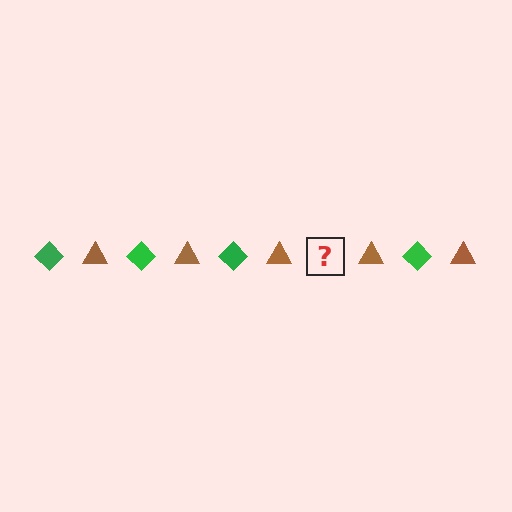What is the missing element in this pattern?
The missing element is a green diamond.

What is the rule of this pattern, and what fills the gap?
The rule is that the pattern alternates between green diamond and brown triangle. The gap should be filled with a green diamond.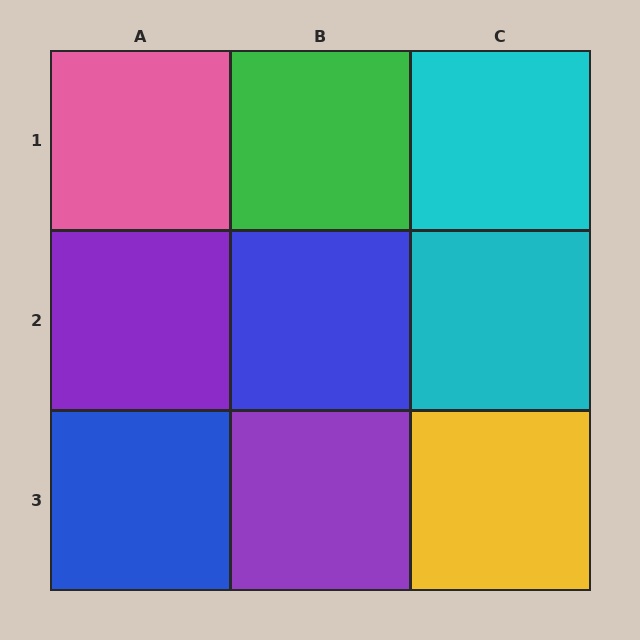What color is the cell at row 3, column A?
Blue.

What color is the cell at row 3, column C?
Yellow.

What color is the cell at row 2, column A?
Purple.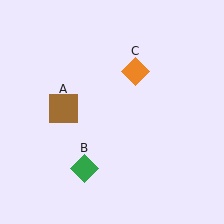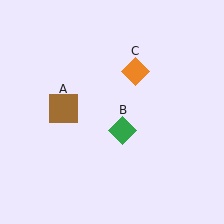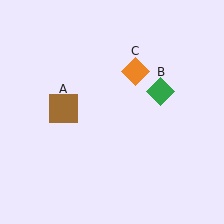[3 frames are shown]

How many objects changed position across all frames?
1 object changed position: green diamond (object B).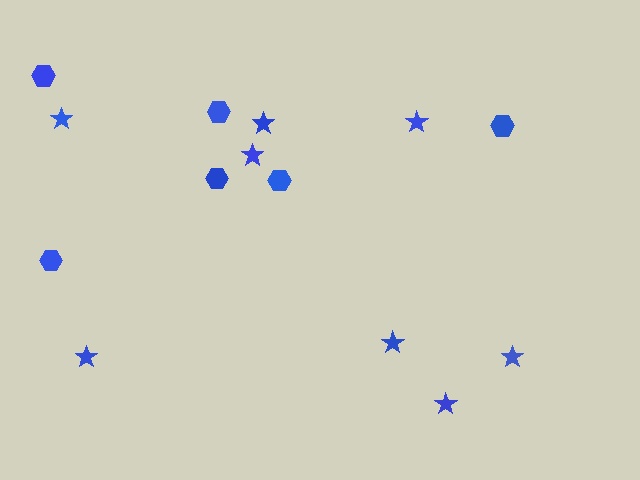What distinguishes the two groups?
There are 2 groups: one group of hexagons (6) and one group of stars (8).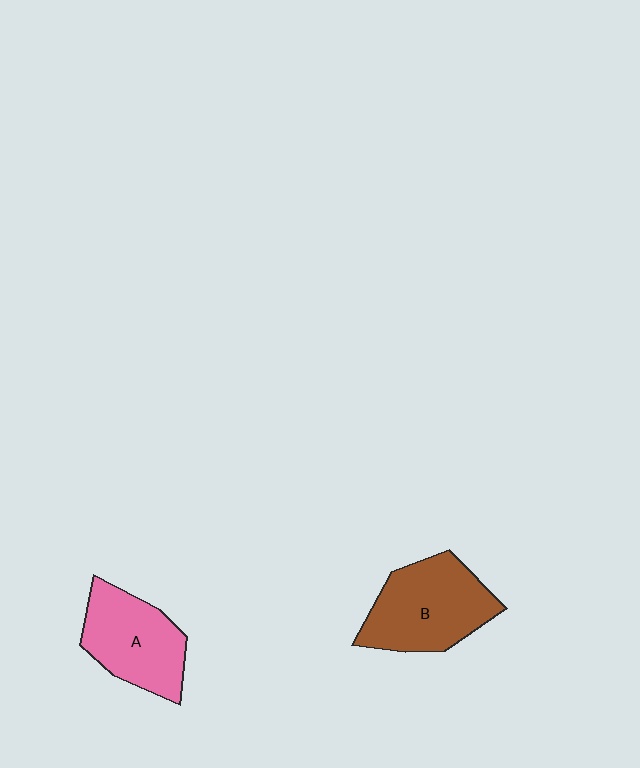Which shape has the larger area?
Shape B (brown).